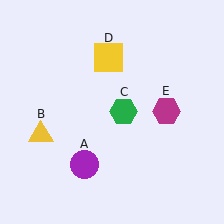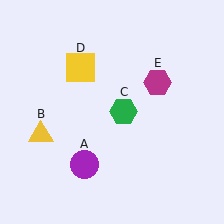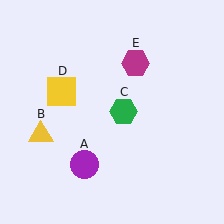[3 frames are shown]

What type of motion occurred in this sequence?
The yellow square (object D), magenta hexagon (object E) rotated counterclockwise around the center of the scene.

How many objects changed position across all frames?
2 objects changed position: yellow square (object D), magenta hexagon (object E).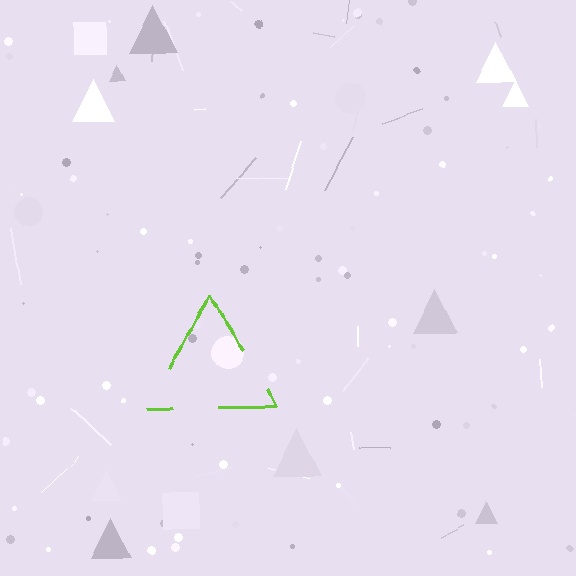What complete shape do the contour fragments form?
The contour fragments form a triangle.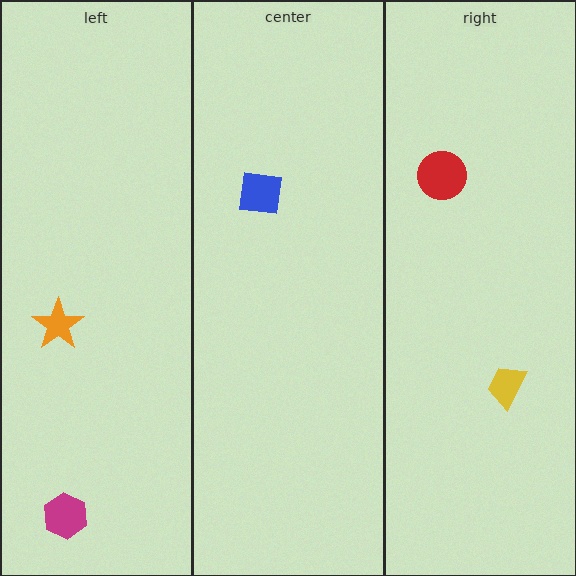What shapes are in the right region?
The yellow trapezoid, the red circle.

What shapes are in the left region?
The orange star, the magenta hexagon.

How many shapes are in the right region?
2.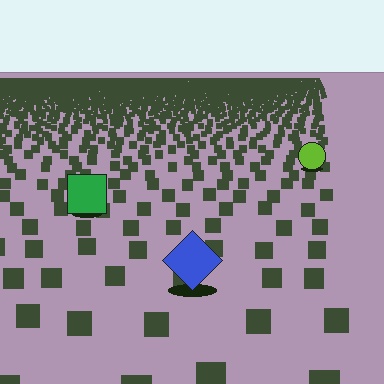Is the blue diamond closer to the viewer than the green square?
Yes. The blue diamond is closer — you can tell from the texture gradient: the ground texture is coarser near it.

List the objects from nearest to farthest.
From nearest to farthest: the blue diamond, the green square, the lime circle.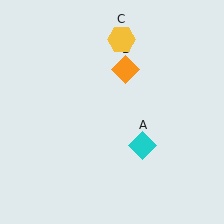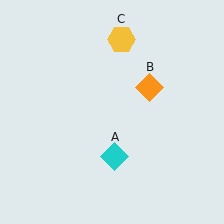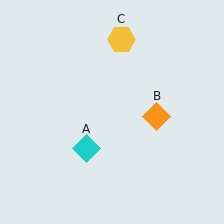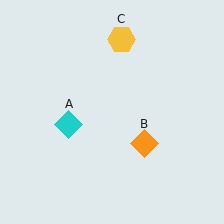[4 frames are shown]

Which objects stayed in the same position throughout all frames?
Yellow hexagon (object C) remained stationary.